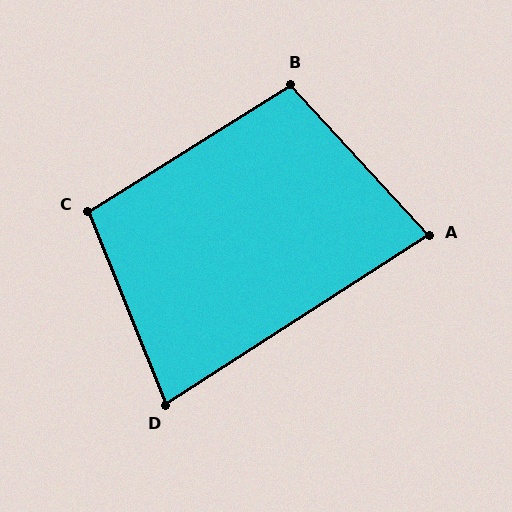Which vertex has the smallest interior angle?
D, at approximately 79 degrees.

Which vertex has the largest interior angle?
B, at approximately 101 degrees.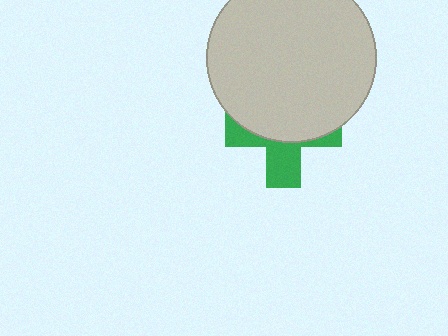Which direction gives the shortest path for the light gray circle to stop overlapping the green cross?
Moving up gives the shortest separation.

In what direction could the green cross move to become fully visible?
The green cross could move down. That would shift it out from behind the light gray circle entirely.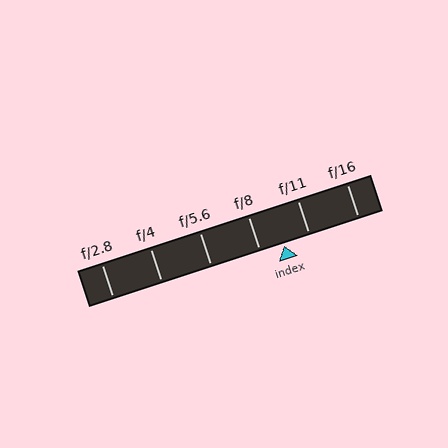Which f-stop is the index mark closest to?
The index mark is closest to f/8.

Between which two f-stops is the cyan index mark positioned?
The index mark is between f/8 and f/11.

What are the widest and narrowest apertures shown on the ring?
The widest aperture shown is f/2.8 and the narrowest is f/16.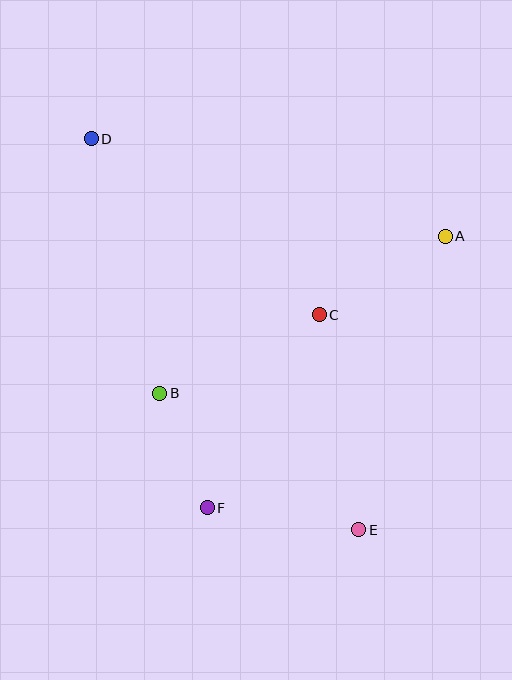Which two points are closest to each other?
Points B and F are closest to each other.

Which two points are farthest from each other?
Points D and E are farthest from each other.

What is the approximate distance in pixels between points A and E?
The distance between A and E is approximately 306 pixels.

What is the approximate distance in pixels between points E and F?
The distance between E and F is approximately 153 pixels.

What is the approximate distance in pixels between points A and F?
The distance between A and F is approximately 361 pixels.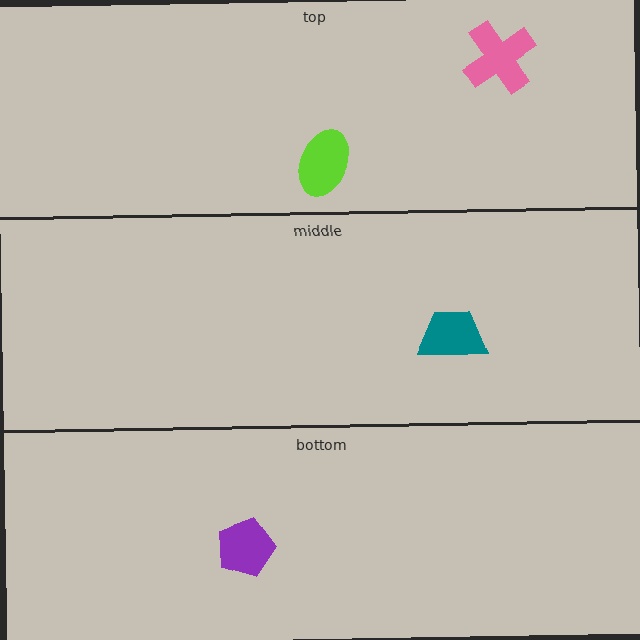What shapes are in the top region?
The lime ellipse, the pink cross.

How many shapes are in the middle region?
1.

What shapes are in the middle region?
The teal trapezoid.